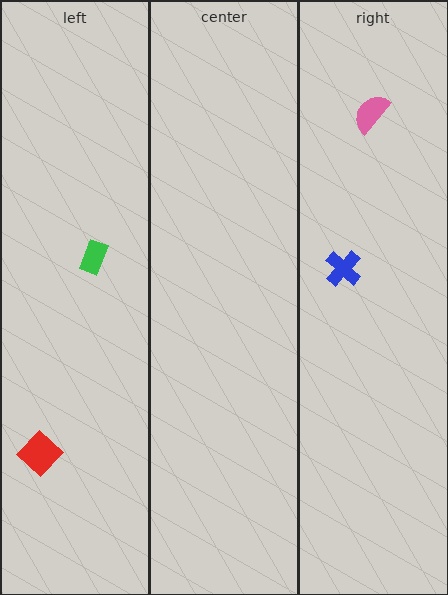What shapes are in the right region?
The pink semicircle, the blue cross.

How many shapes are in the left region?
2.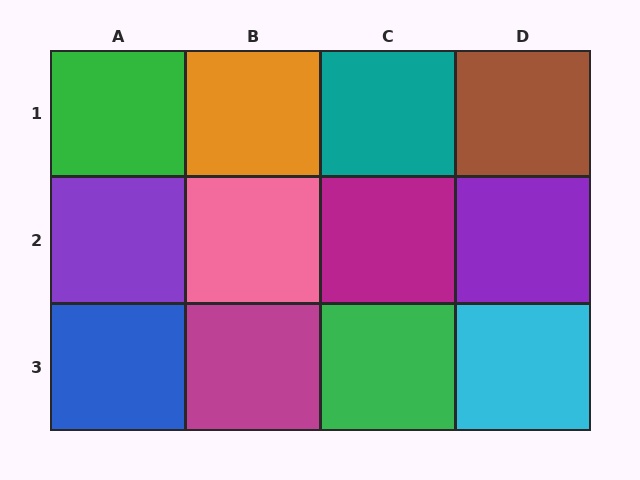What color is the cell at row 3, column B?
Magenta.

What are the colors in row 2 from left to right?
Purple, pink, magenta, purple.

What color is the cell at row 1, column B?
Orange.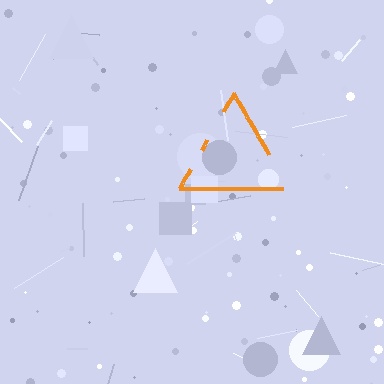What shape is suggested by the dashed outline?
The dashed outline suggests a triangle.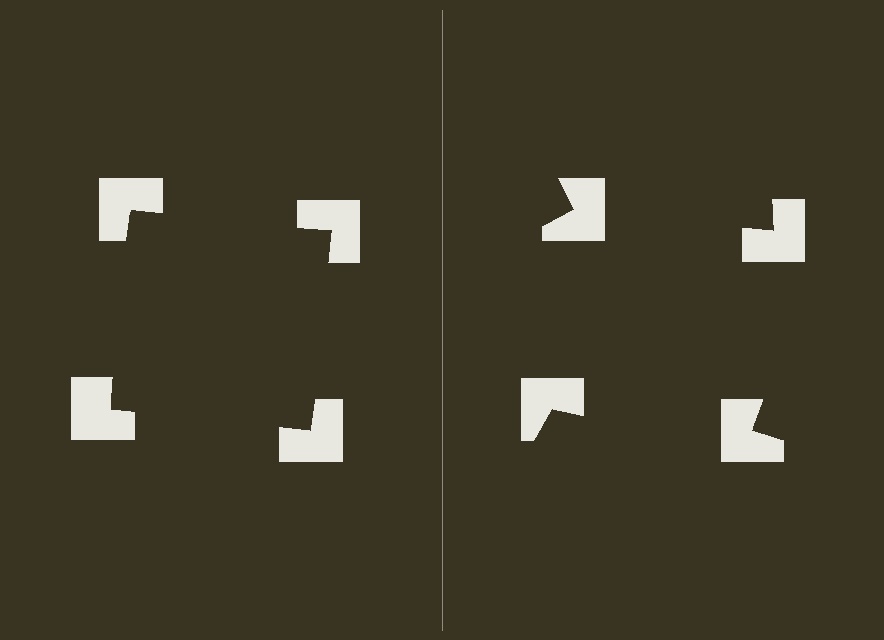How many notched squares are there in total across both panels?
8 — 4 on each side.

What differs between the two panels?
The notched squares are positioned identically on both sides; only the wedge orientations differ. On the left they align to a square; on the right they are misaligned.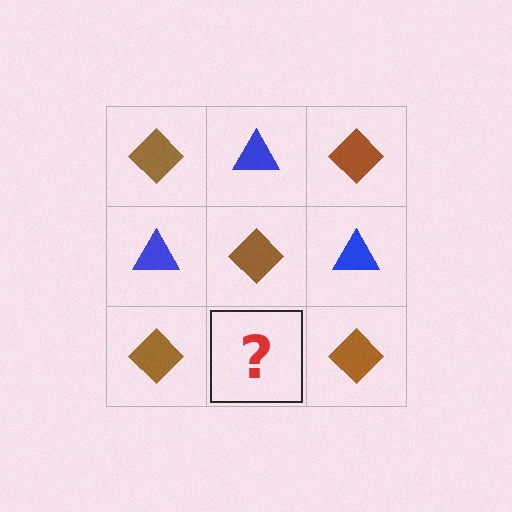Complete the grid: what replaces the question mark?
The question mark should be replaced with a blue triangle.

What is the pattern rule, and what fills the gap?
The rule is that it alternates brown diamond and blue triangle in a checkerboard pattern. The gap should be filled with a blue triangle.